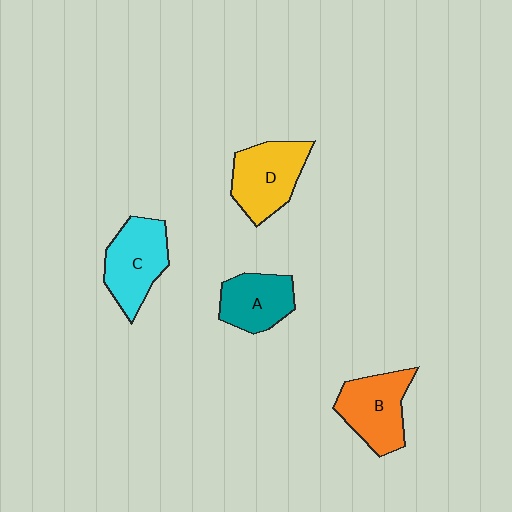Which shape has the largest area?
Shape D (yellow).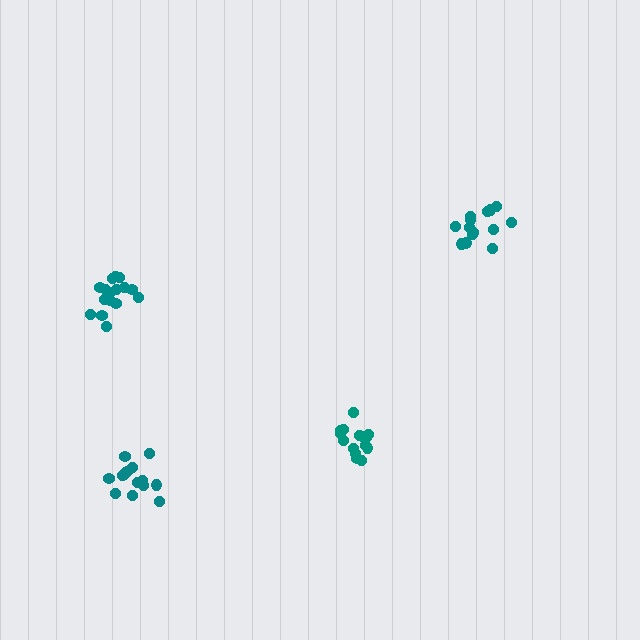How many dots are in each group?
Group 1: 14 dots, Group 2: 17 dots, Group 3: 15 dots, Group 4: 16 dots (62 total).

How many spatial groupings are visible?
There are 4 spatial groupings.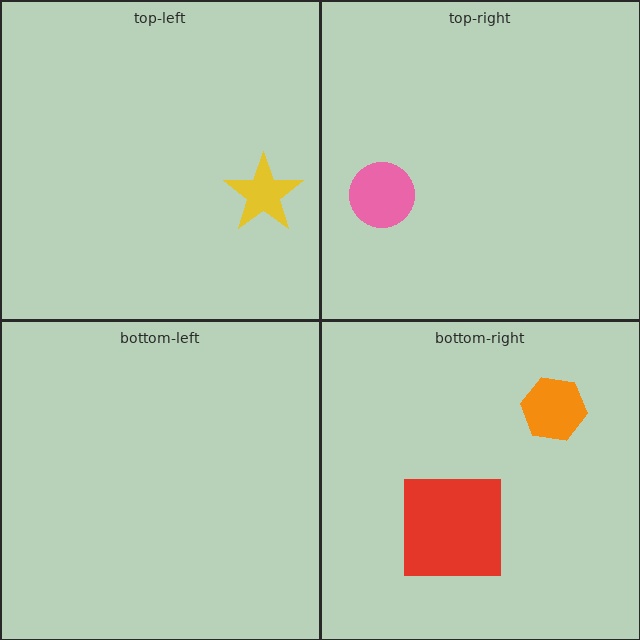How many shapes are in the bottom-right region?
2.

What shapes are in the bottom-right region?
The orange hexagon, the red square.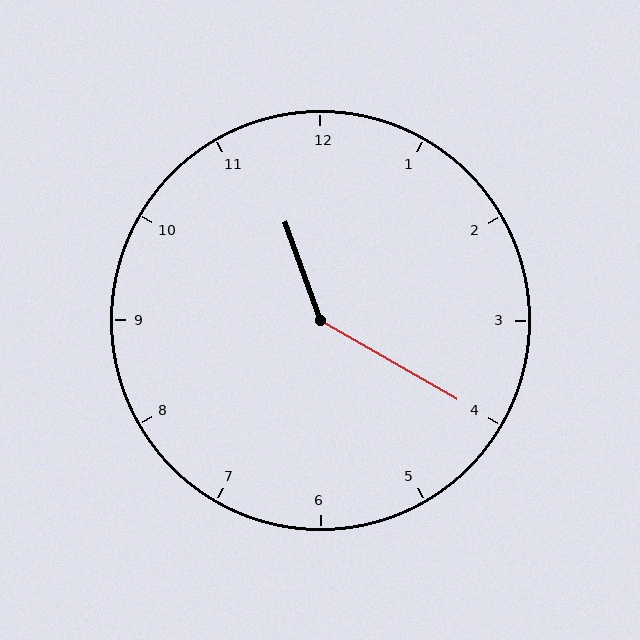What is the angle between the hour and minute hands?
Approximately 140 degrees.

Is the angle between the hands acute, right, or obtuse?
It is obtuse.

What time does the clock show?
11:20.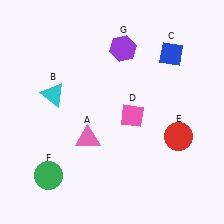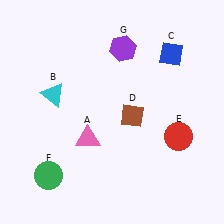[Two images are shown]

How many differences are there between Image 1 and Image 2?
There is 1 difference between the two images.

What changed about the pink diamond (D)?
In Image 1, D is pink. In Image 2, it changed to brown.